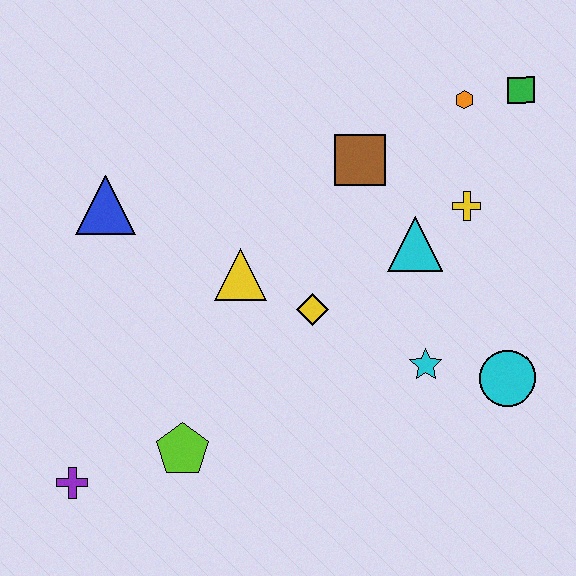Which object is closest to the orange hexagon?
The green square is closest to the orange hexagon.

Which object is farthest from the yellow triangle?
The green square is farthest from the yellow triangle.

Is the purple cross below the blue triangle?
Yes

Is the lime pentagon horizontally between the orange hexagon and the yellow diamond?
No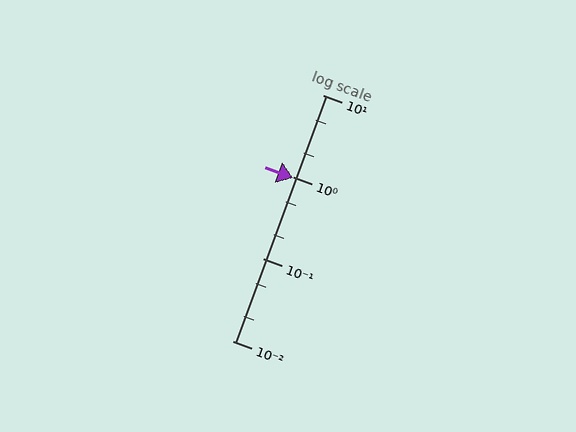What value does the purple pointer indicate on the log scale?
The pointer indicates approximately 0.97.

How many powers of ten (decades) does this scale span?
The scale spans 3 decades, from 0.01 to 10.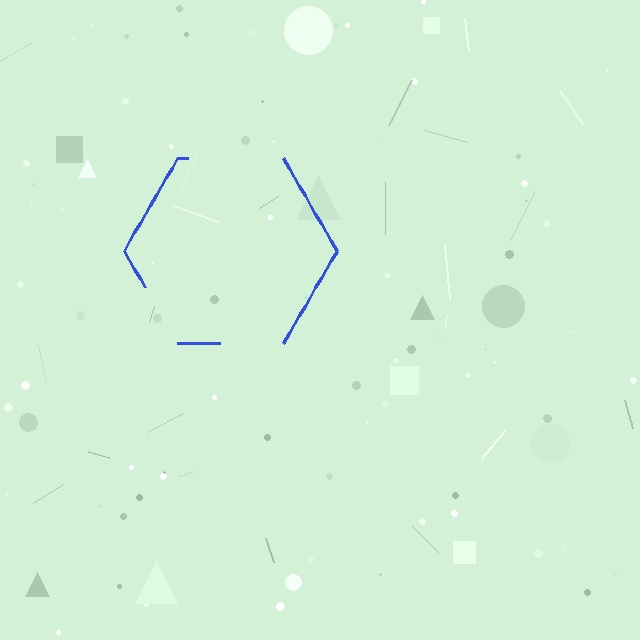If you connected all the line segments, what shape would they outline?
They would outline a hexagon.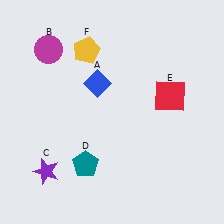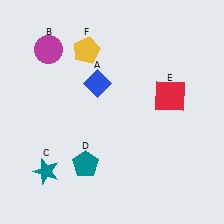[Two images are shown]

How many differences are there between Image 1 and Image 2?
There is 1 difference between the two images.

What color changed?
The star (C) changed from purple in Image 1 to teal in Image 2.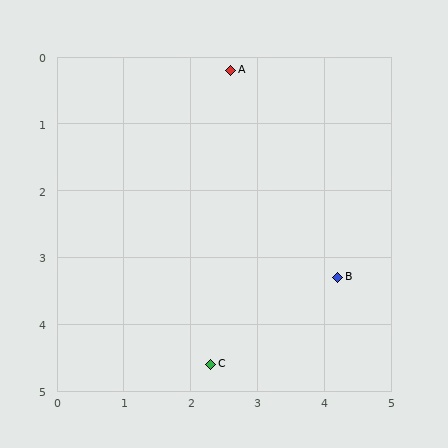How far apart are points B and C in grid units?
Points B and C are about 2.3 grid units apart.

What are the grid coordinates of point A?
Point A is at approximately (2.6, 0.2).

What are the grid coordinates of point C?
Point C is at approximately (2.3, 4.6).